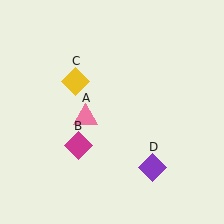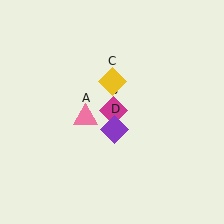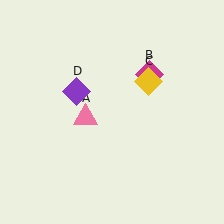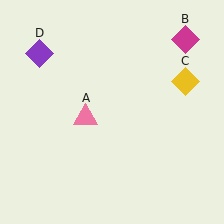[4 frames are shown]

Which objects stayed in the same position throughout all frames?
Pink triangle (object A) remained stationary.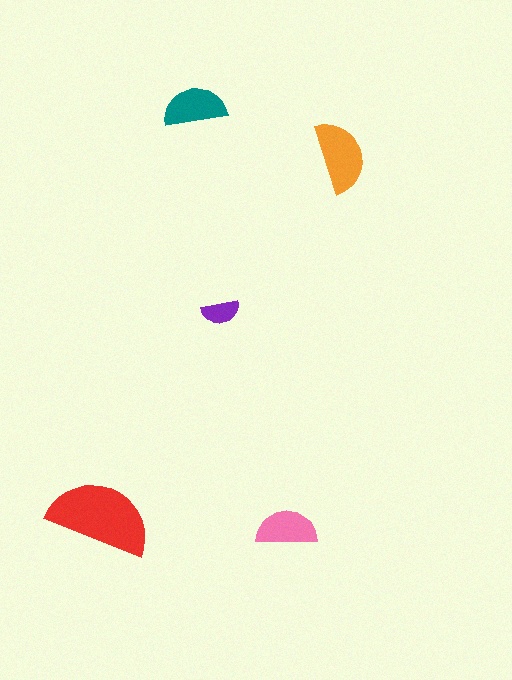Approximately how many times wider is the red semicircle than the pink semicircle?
About 1.5 times wider.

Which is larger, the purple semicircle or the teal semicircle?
The teal one.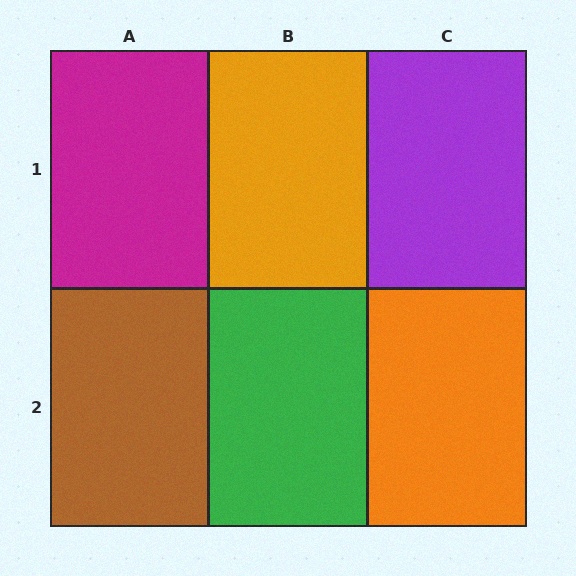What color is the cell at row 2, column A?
Brown.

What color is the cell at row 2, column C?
Orange.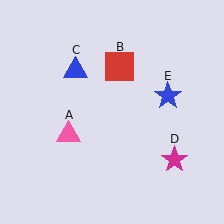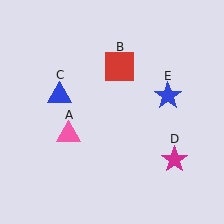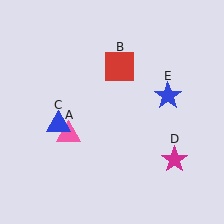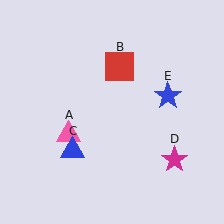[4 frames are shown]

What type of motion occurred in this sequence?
The blue triangle (object C) rotated counterclockwise around the center of the scene.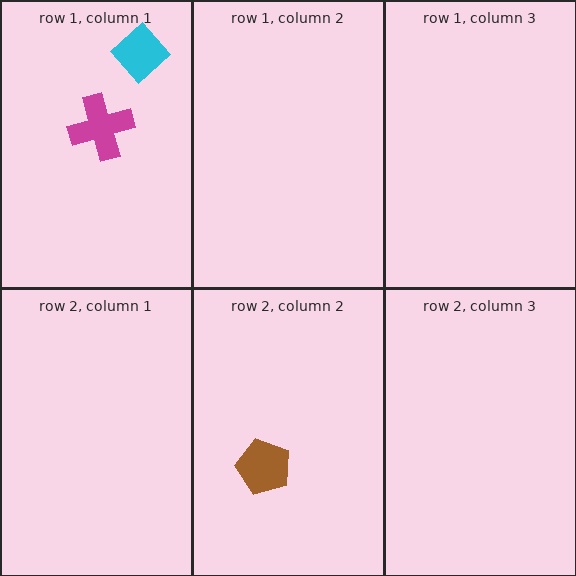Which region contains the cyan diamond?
The row 1, column 1 region.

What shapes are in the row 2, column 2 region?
The brown pentagon.